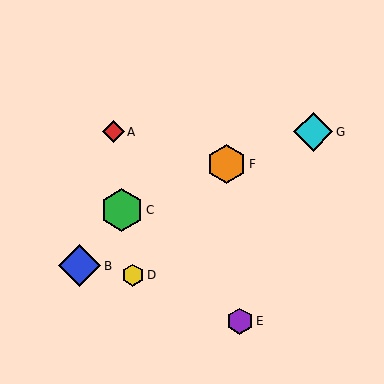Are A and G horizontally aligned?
Yes, both are at y≈132.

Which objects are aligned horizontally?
Objects A, G are aligned horizontally.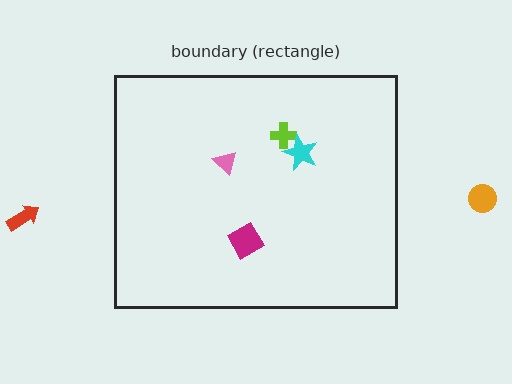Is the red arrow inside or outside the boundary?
Outside.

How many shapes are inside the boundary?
4 inside, 2 outside.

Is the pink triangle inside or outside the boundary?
Inside.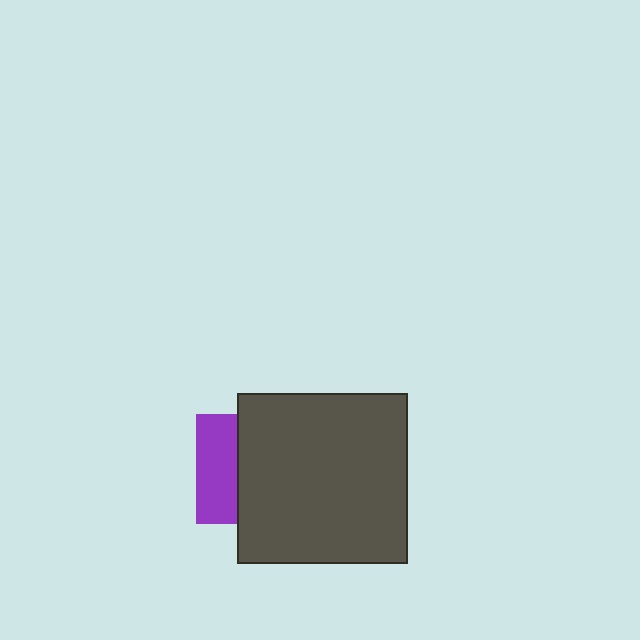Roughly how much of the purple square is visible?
A small part of it is visible (roughly 38%).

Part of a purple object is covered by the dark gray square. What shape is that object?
It is a square.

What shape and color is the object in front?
The object in front is a dark gray square.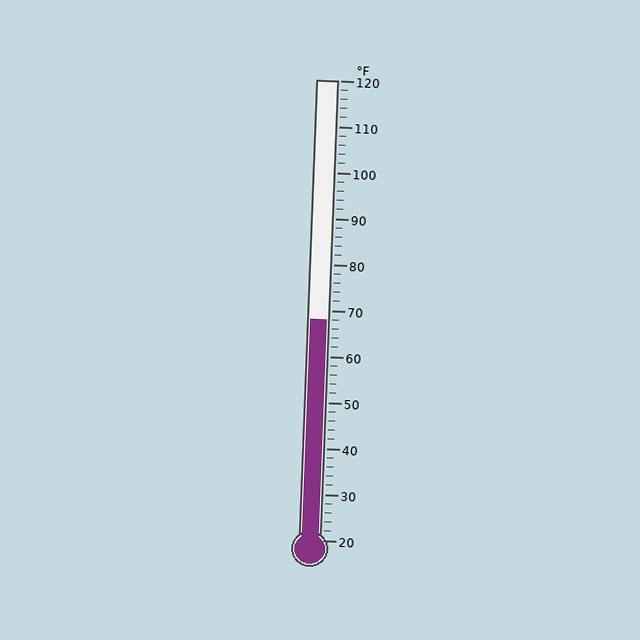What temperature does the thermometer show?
The thermometer shows approximately 68°F.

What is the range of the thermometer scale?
The thermometer scale ranges from 20°F to 120°F.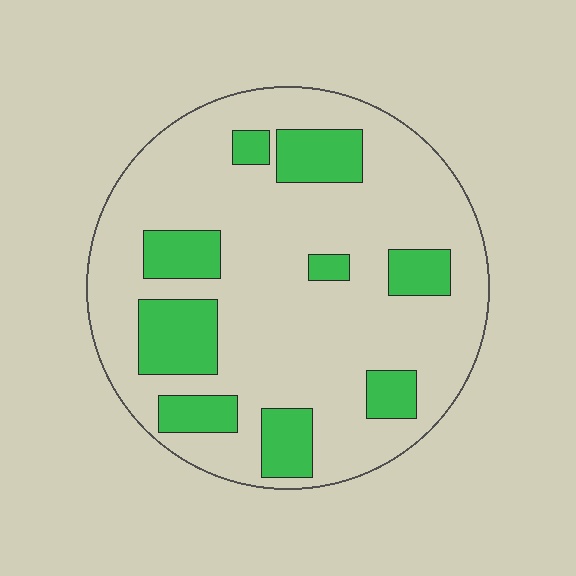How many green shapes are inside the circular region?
9.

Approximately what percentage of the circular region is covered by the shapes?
Approximately 25%.